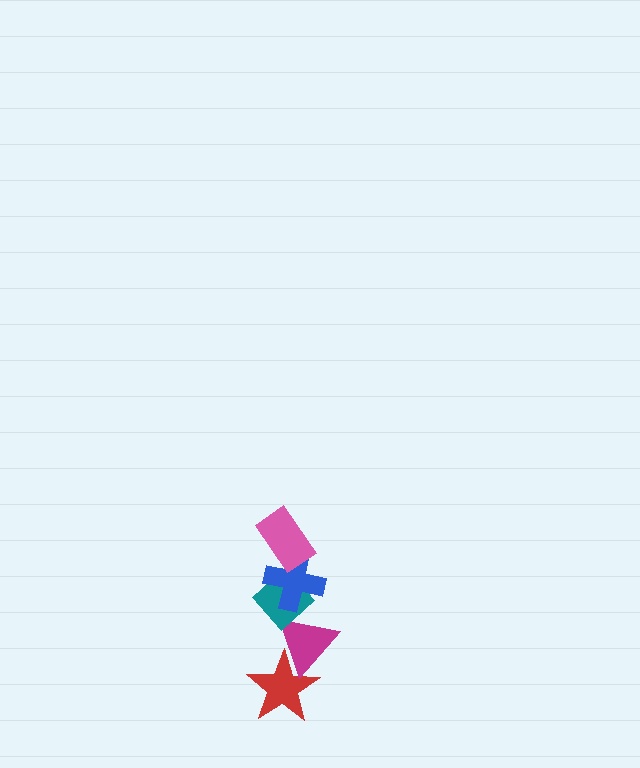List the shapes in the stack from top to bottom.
From top to bottom: the pink rectangle, the blue cross, the teal diamond, the magenta triangle, the red star.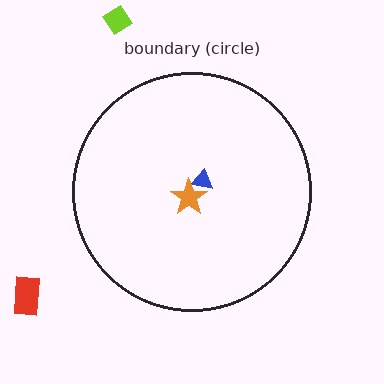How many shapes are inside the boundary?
2 inside, 2 outside.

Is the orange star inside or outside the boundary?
Inside.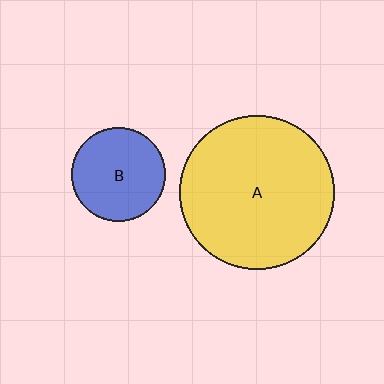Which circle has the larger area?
Circle A (yellow).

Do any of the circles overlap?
No, none of the circles overlap.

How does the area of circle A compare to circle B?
Approximately 2.7 times.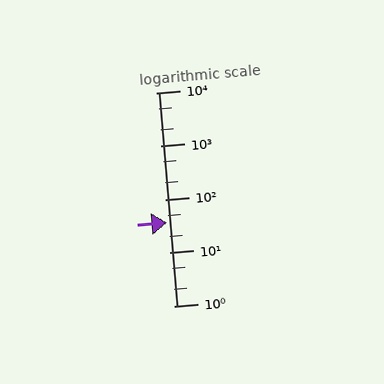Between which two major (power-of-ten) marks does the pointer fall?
The pointer is between 10 and 100.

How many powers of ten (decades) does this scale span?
The scale spans 4 decades, from 1 to 10000.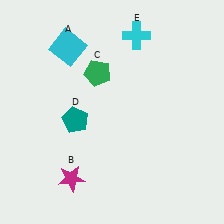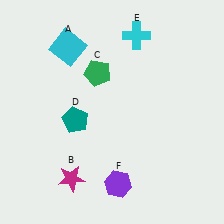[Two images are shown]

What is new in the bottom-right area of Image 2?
A purple hexagon (F) was added in the bottom-right area of Image 2.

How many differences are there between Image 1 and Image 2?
There is 1 difference between the two images.